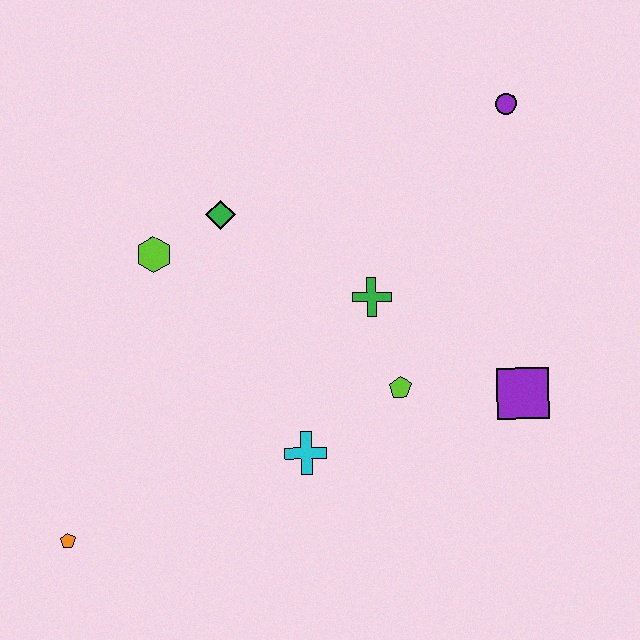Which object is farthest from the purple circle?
The orange pentagon is farthest from the purple circle.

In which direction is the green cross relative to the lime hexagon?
The green cross is to the right of the lime hexagon.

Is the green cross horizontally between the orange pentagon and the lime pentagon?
Yes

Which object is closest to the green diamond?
The lime hexagon is closest to the green diamond.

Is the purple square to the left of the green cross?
No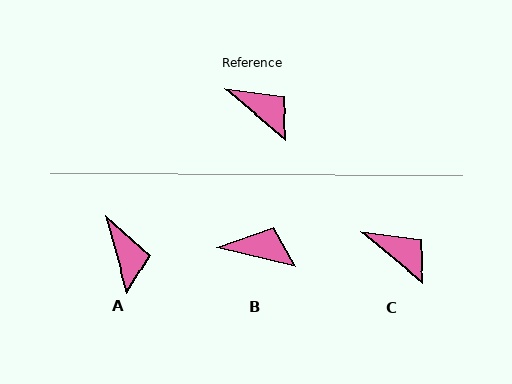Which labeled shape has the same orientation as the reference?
C.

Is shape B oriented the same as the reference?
No, it is off by about 27 degrees.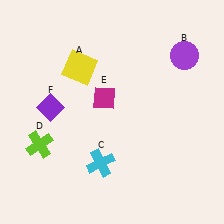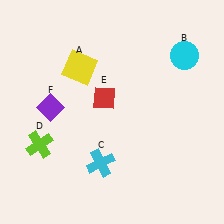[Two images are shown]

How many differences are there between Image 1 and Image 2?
There are 2 differences between the two images.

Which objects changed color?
B changed from purple to cyan. E changed from magenta to red.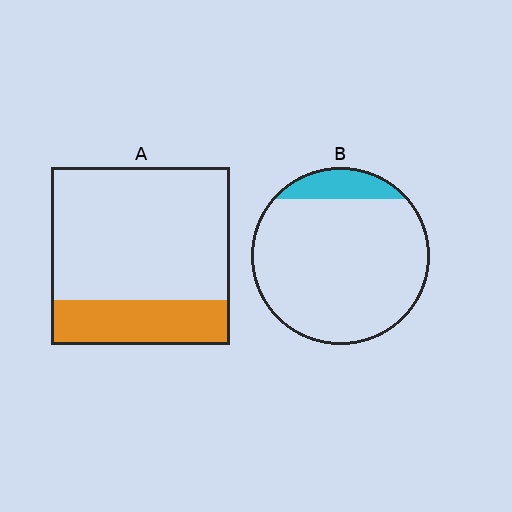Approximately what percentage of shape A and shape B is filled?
A is approximately 25% and B is approximately 10%.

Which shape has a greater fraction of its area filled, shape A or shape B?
Shape A.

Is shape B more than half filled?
No.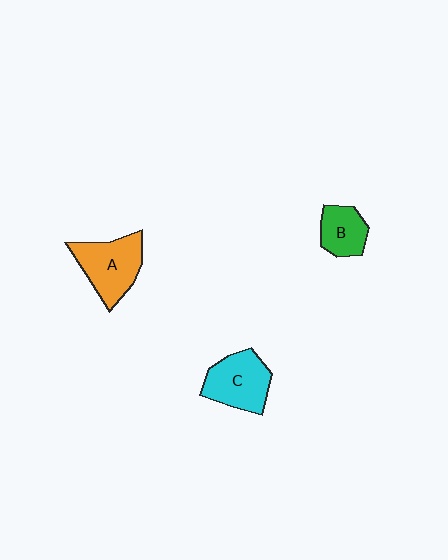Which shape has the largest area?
Shape A (orange).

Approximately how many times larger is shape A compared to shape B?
Approximately 1.6 times.